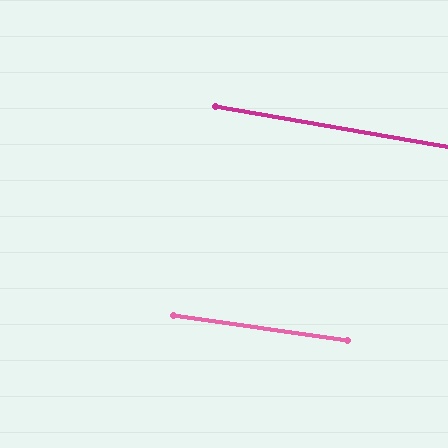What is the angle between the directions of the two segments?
Approximately 2 degrees.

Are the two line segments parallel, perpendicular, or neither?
Parallel — their directions differ by only 1.7°.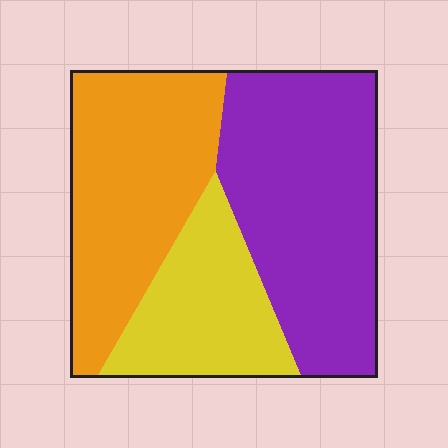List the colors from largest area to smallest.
From largest to smallest: purple, orange, yellow.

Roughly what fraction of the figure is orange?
Orange covers roughly 35% of the figure.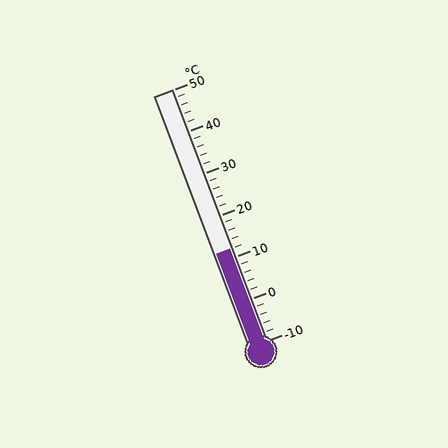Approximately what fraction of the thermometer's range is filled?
The thermometer is filled to approximately 35% of its range.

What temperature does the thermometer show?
The thermometer shows approximately 12°C.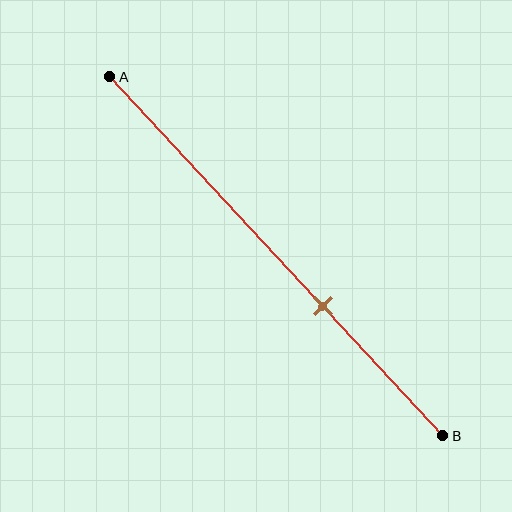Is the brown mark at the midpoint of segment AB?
No, the mark is at about 65% from A, not at the 50% midpoint.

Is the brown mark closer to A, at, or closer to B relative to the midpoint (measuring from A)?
The brown mark is closer to point B than the midpoint of segment AB.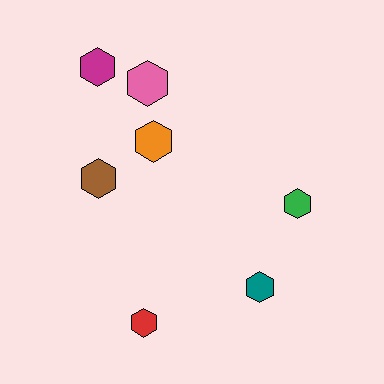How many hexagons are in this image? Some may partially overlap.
There are 7 hexagons.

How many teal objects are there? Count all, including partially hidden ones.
There is 1 teal object.